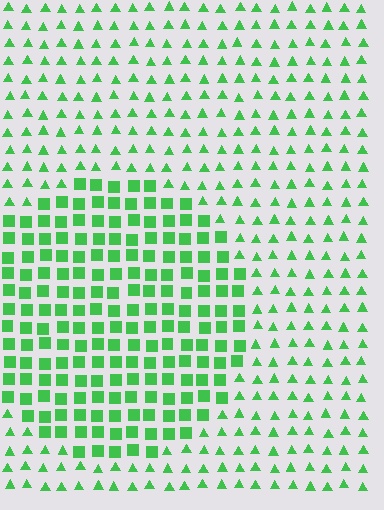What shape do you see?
I see a circle.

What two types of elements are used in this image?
The image uses squares inside the circle region and triangles outside it.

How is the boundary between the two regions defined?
The boundary is defined by a change in element shape: squares inside vs. triangles outside. All elements share the same color and spacing.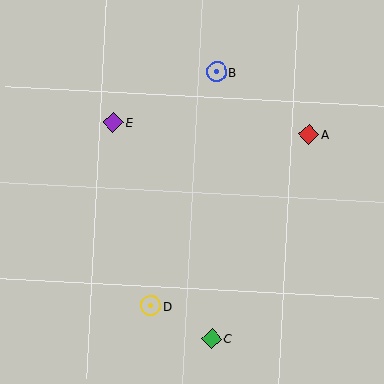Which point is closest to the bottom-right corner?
Point C is closest to the bottom-right corner.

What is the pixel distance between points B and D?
The distance between B and D is 243 pixels.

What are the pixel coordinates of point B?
Point B is at (216, 72).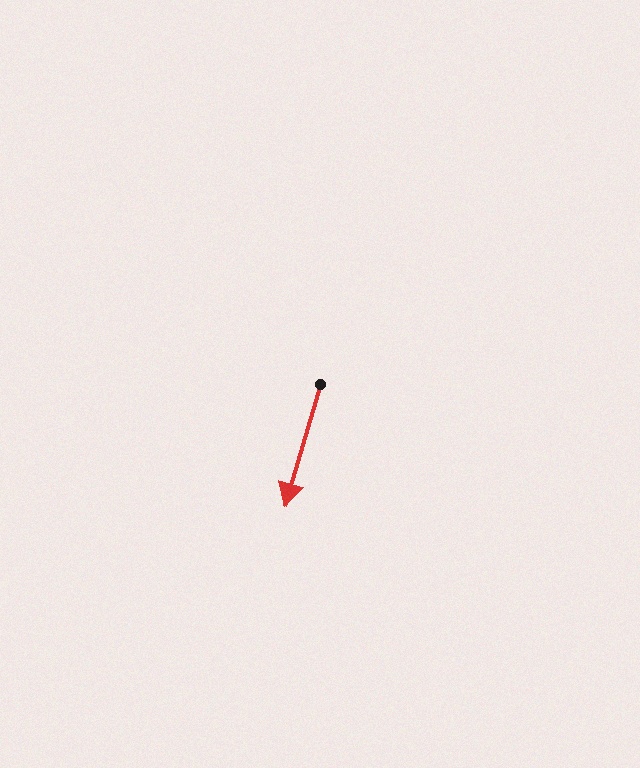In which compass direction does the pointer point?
South.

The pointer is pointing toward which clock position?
Roughly 7 o'clock.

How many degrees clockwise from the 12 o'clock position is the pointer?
Approximately 196 degrees.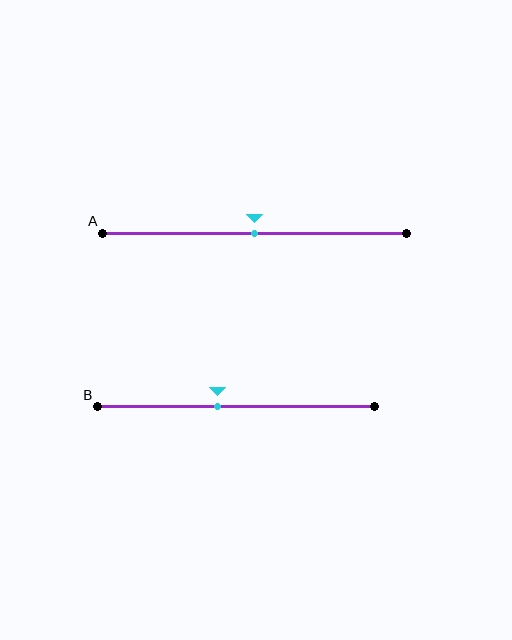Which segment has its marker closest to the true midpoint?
Segment A has its marker closest to the true midpoint.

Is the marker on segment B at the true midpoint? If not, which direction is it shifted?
No, the marker on segment B is shifted to the left by about 7% of the segment length.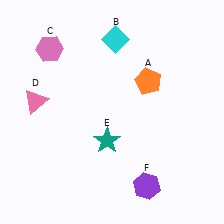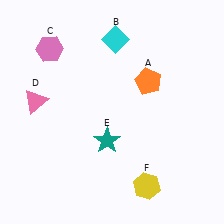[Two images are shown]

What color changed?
The hexagon (F) changed from purple in Image 1 to yellow in Image 2.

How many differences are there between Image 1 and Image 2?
There is 1 difference between the two images.